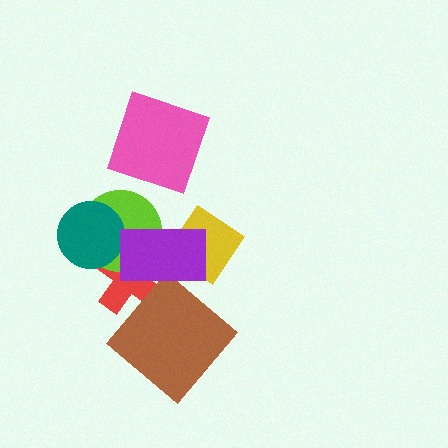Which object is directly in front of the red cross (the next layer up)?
The lime circle is directly in front of the red cross.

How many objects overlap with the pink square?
0 objects overlap with the pink square.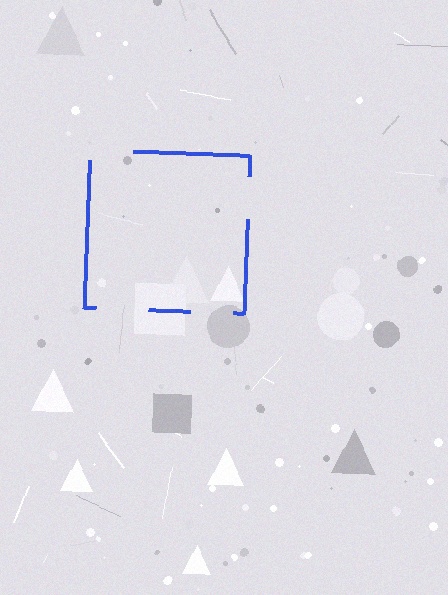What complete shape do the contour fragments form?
The contour fragments form a square.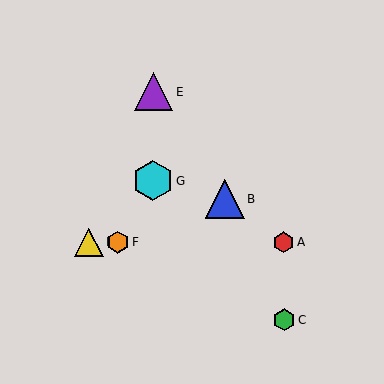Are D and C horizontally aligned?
No, D is at y≈242 and C is at y≈320.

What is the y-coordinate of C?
Object C is at y≈320.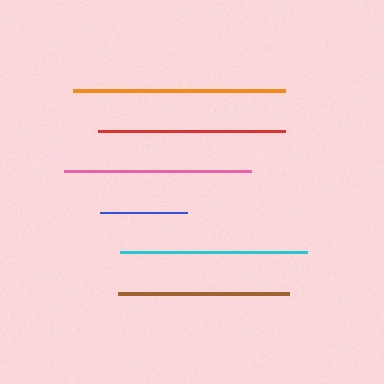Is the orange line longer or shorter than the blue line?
The orange line is longer than the blue line.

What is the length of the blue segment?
The blue segment is approximately 88 pixels long.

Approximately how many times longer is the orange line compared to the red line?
The orange line is approximately 1.1 times the length of the red line.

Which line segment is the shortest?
The blue line is the shortest at approximately 88 pixels.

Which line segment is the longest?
The orange line is the longest at approximately 212 pixels.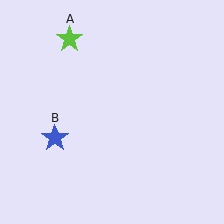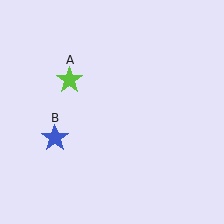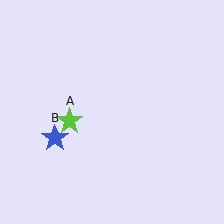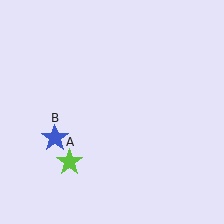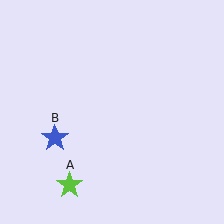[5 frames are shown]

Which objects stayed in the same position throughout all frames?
Blue star (object B) remained stationary.